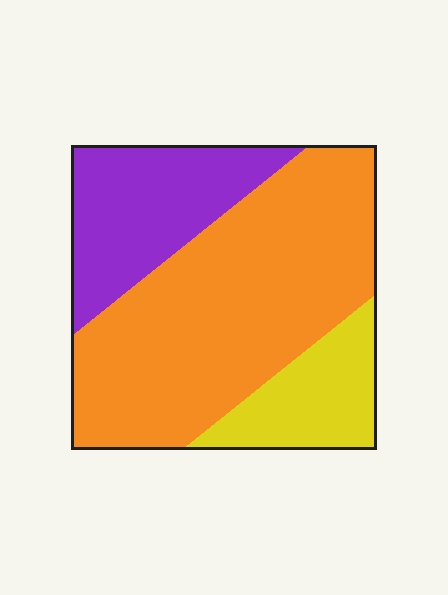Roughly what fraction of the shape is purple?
Purple takes up about one quarter (1/4) of the shape.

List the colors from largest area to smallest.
From largest to smallest: orange, purple, yellow.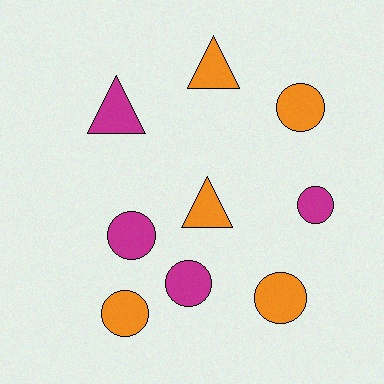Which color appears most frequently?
Orange, with 5 objects.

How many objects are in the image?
There are 9 objects.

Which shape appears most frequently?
Circle, with 6 objects.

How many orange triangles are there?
There are 2 orange triangles.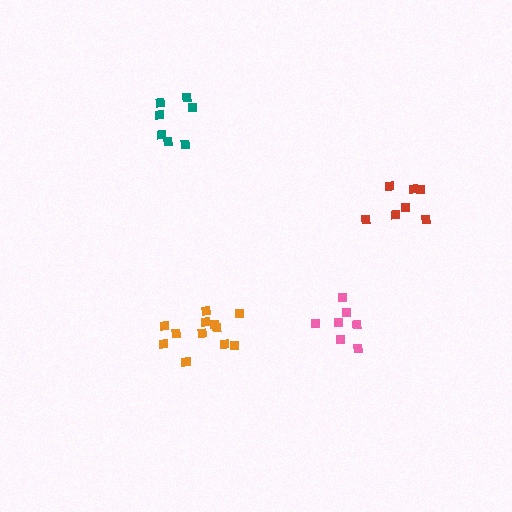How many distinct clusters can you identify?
There are 4 distinct clusters.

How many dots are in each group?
Group 1: 7 dots, Group 2: 7 dots, Group 3: 7 dots, Group 4: 12 dots (33 total).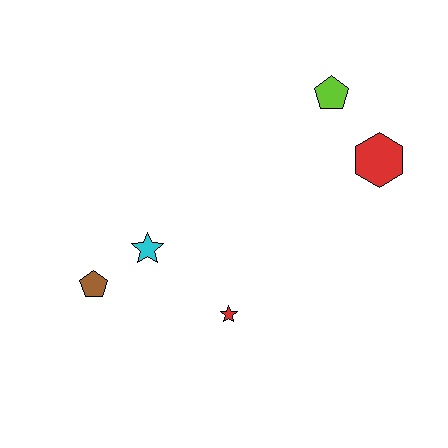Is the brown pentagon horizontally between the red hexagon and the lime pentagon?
No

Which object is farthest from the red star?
The lime pentagon is farthest from the red star.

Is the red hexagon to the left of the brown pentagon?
No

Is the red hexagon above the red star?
Yes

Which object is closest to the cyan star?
The brown pentagon is closest to the cyan star.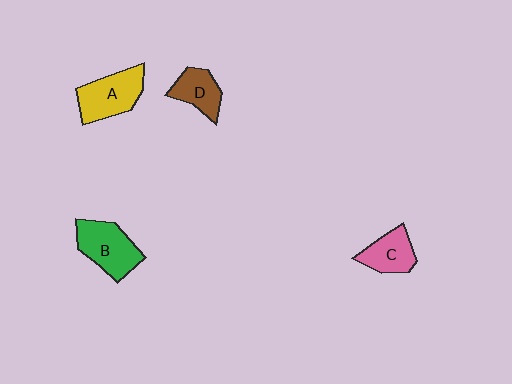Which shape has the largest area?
Shape B (green).